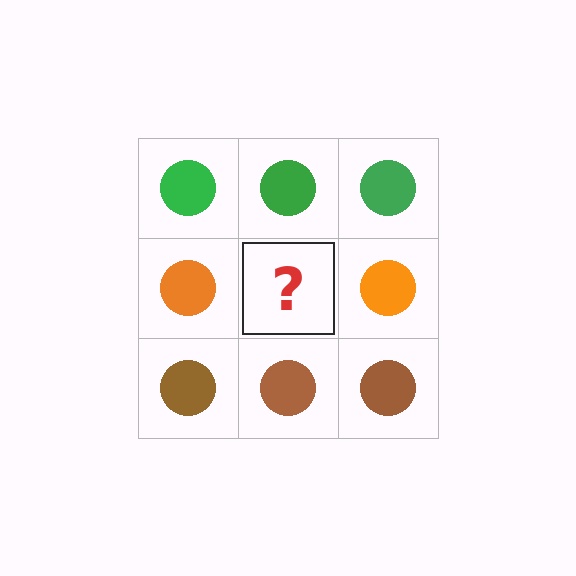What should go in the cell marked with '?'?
The missing cell should contain an orange circle.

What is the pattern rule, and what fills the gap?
The rule is that each row has a consistent color. The gap should be filled with an orange circle.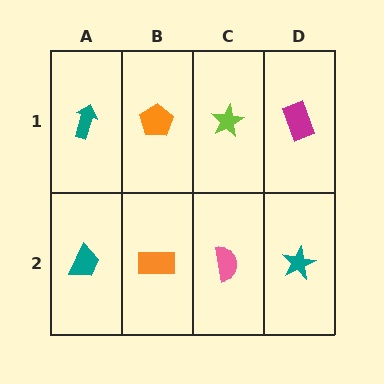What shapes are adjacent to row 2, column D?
A magenta rectangle (row 1, column D), a pink semicircle (row 2, column C).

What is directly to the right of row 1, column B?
A lime star.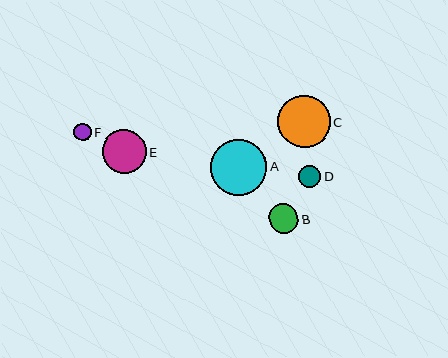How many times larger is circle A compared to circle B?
Circle A is approximately 1.9 times the size of circle B.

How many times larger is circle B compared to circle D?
Circle B is approximately 1.3 times the size of circle D.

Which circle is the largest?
Circle A is the largest with a size of approximately 56 pixels.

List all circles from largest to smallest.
From largest to smallest: A, C, E, B, D, F.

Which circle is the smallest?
Circle F is the smallest with a size of approximately 18 pixels.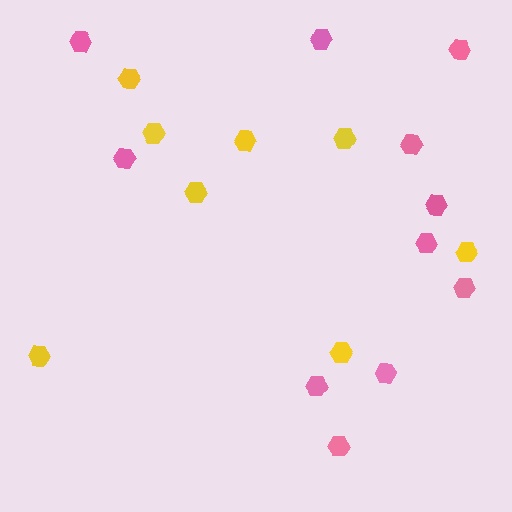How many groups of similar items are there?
There are 2 groups: one group of yellow hexagons (8) and one group of pink hexagons (11).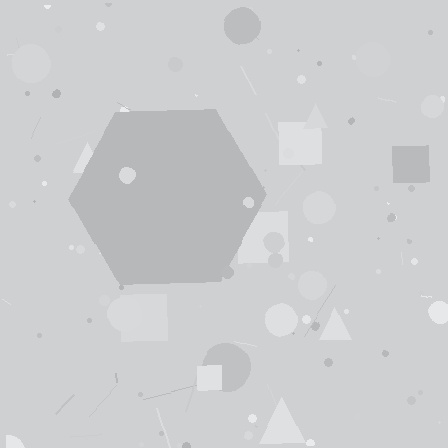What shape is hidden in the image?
A hexagon is hidden in the image.